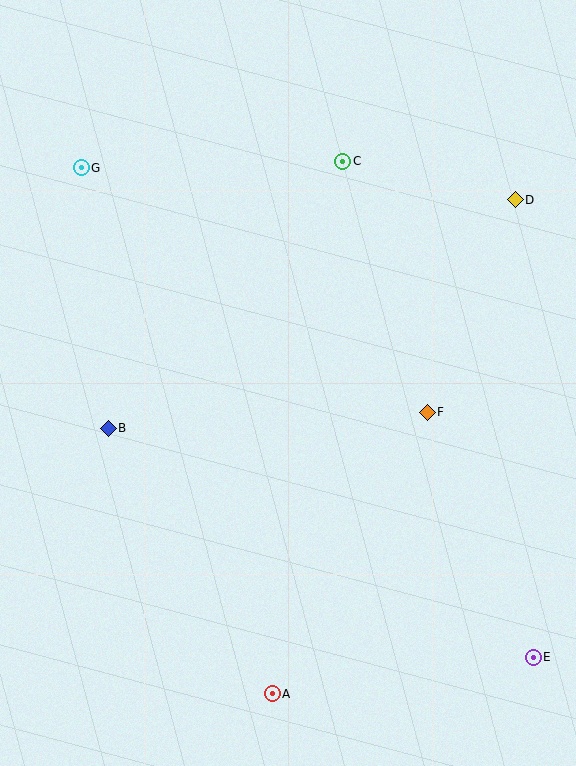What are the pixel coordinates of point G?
Point G is at (81, 168).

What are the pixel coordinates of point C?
Point C is at (343, 161).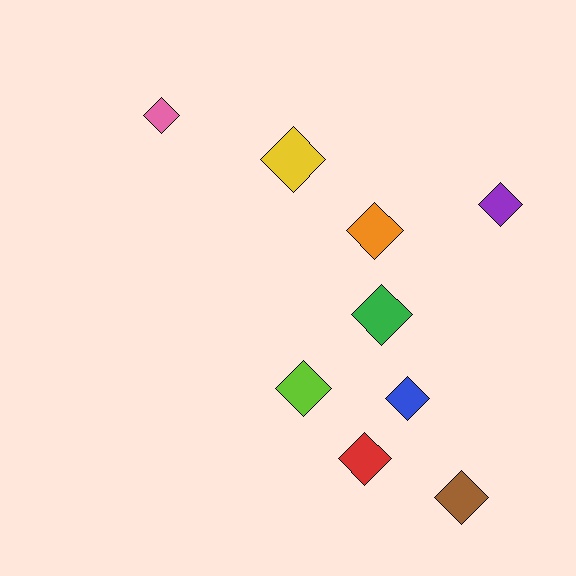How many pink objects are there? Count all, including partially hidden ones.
There is 1 pink object.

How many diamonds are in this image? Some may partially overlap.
There are 9 diamonds.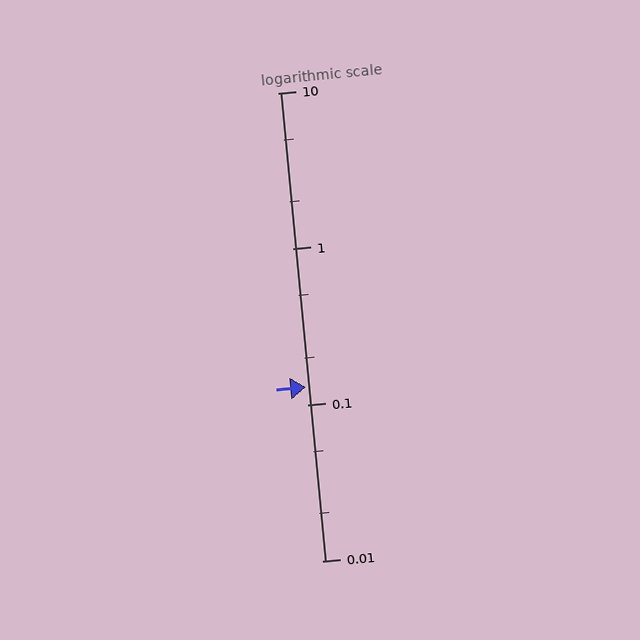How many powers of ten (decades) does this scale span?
The scale spans 3 decades, from 0.01 to 10.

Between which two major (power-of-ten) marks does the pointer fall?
The pointer is between 0.1 and 1.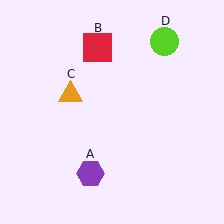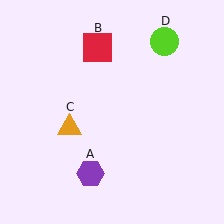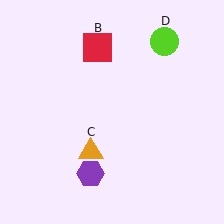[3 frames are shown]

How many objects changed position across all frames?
1 object changed position: orange triangle (object C).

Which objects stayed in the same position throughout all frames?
Purple hexagon (object A) and red square (object B) and lime circle (object D) remained stationary.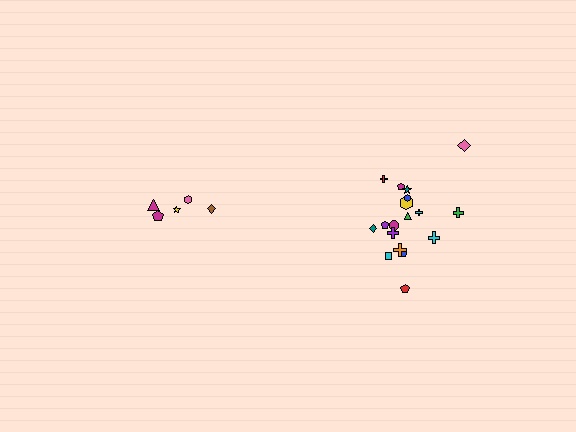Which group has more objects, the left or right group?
The right group.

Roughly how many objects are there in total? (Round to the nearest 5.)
Roughly 25 objects in total.